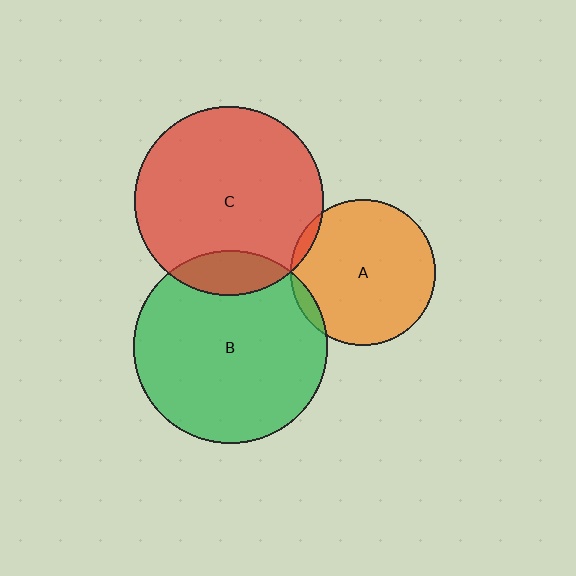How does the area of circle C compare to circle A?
Approximately 1.7 times.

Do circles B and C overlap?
Yes.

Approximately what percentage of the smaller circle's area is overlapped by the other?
Approximately 15%.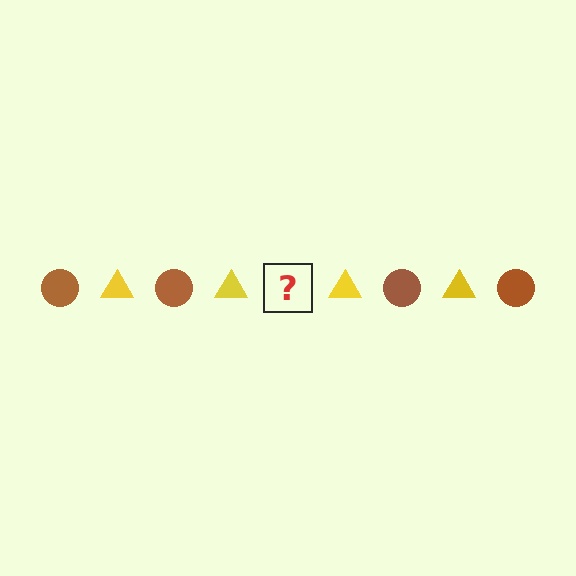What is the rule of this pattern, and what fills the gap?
The rule is that the pattern alternates between brown circle and yellow triangle. The gap should be filled with a brown circle.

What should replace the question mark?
The question mark should be replaced with a brown circle.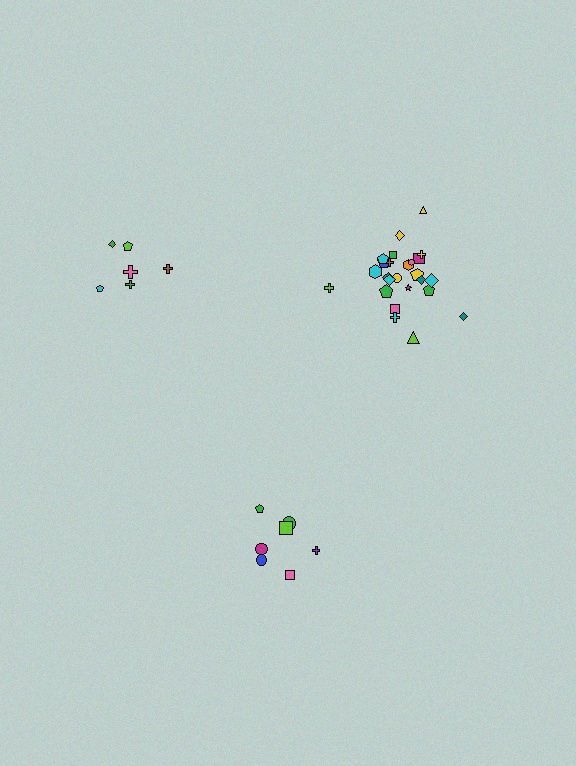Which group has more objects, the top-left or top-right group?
The top-right group.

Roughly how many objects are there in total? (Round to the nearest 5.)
Roughly 40 objects in total.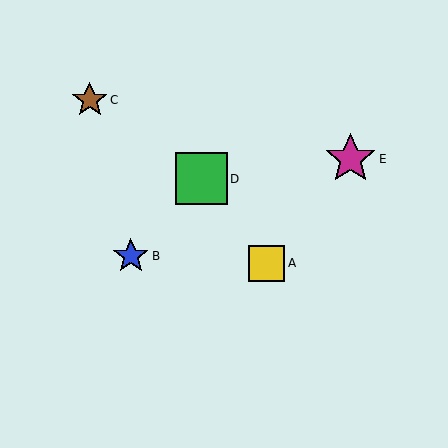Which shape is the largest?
The green square (labeled D) is the largest.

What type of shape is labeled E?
Shape E is a magenta star.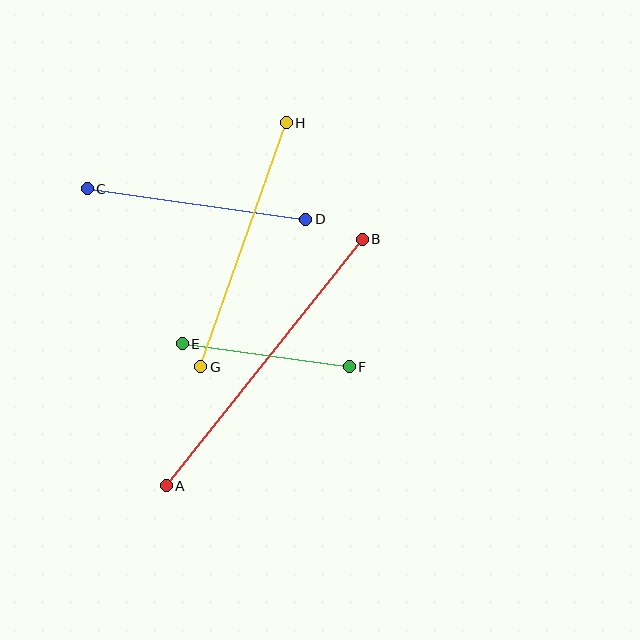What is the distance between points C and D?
The distance is approximately 221 pixels.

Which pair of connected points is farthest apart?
Points A and B are farthest apart.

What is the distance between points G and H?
The distance is approximately 259 pixels.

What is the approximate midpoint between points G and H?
The midpoint is at approximately (244, 245) pixels.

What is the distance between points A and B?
The distance is approximately 315 pixels.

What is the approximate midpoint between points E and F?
The midpoint is at approximately (266, 355) pixels.